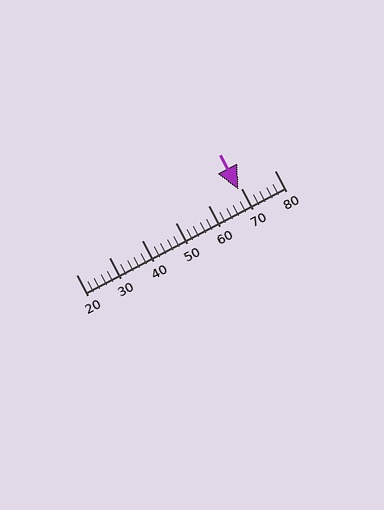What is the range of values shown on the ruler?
The ruler shows values from 20 to 80.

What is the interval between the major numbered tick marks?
The major tick marks are spaced 10 units apart.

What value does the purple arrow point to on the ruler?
The purple arrow points to approximately 69.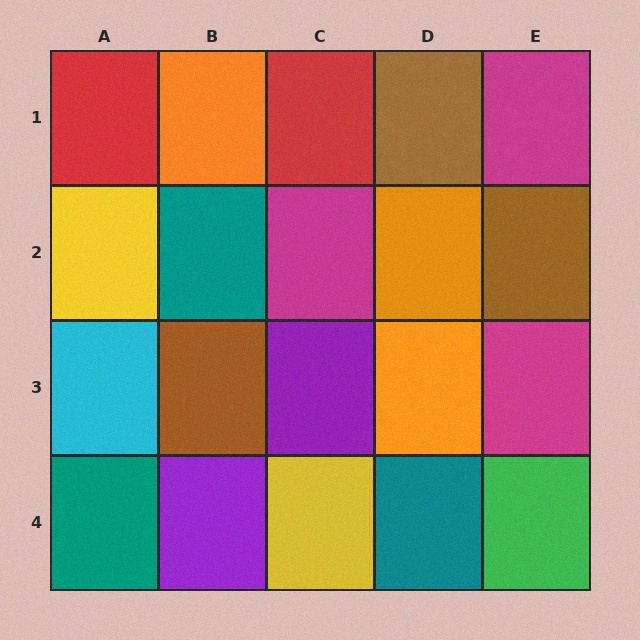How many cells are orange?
3 cells are orange.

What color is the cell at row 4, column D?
Teal.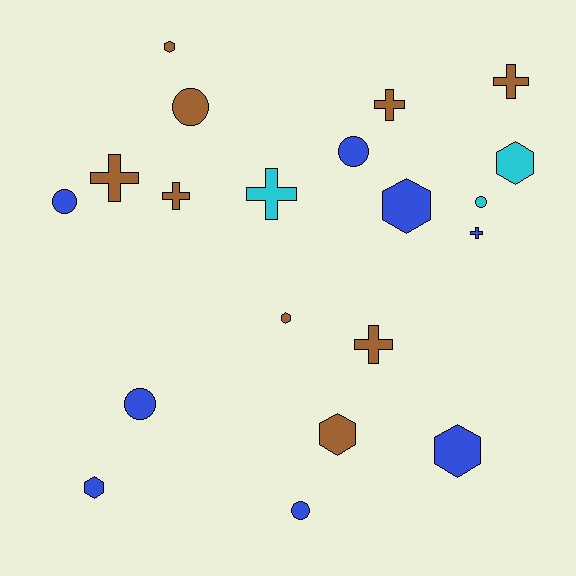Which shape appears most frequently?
Cross, with 7 objects.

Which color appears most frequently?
Brown, with 9 objects.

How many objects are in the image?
There are 20 objects.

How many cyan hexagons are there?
There is 1 cyan hexagon.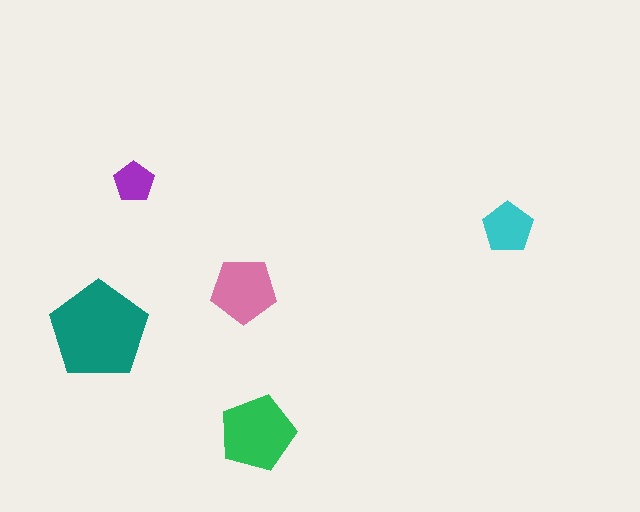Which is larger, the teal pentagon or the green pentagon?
The teal one.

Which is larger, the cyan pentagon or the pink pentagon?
The pink one.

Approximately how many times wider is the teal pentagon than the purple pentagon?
About 2.5 times wider.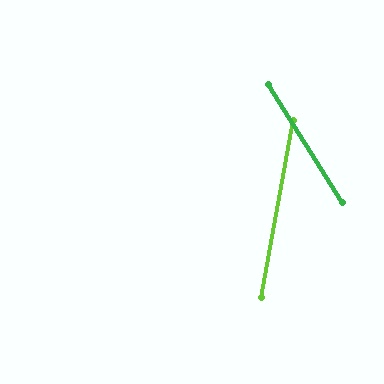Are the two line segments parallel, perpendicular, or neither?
Neither parallel nor perpendicular — they differ by about 43°.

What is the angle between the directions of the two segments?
Approximately 43 degrees.